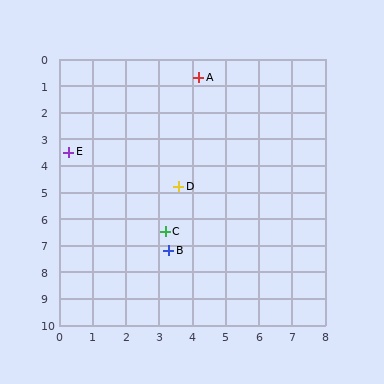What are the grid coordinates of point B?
Point B is at approximately (3.3, 7.2).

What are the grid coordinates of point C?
Point C is at approximately (3.2, 6.5).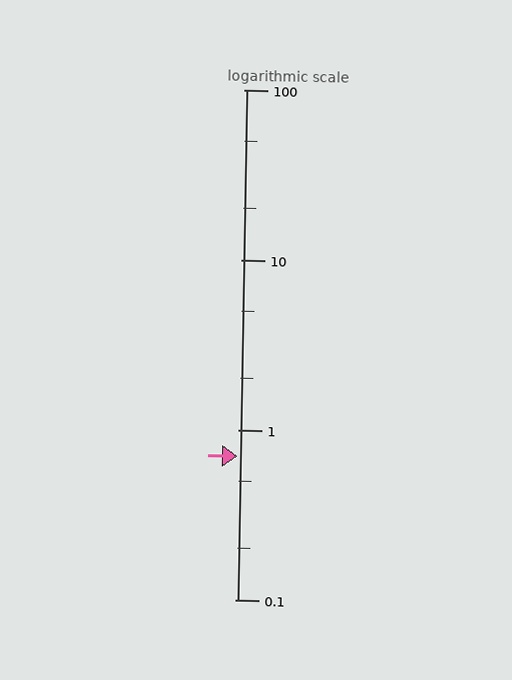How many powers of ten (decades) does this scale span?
The scale spans 3 decades, from 0.1 to 100.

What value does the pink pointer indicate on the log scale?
The pointer indicates approximately 0.7.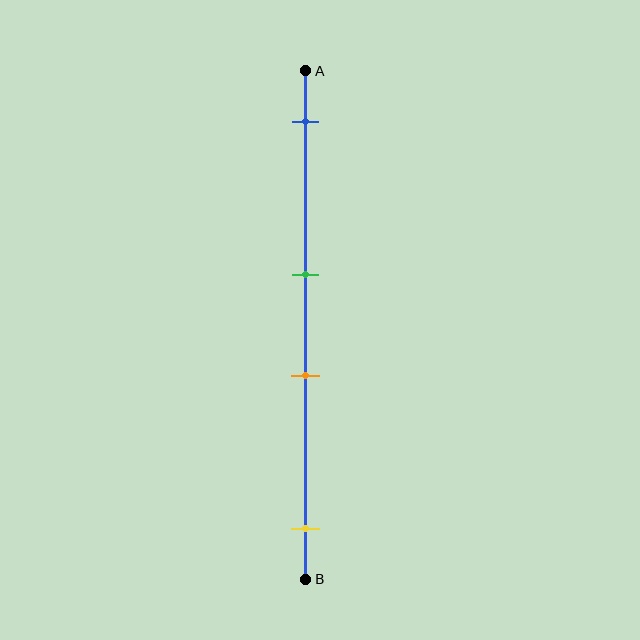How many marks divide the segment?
There are 4 marks dividing the segment.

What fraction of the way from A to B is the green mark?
The green mark is approximately 40% (0.4) of the way from A to B.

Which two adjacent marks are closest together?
The green and orange marks are the closest adjacent pair.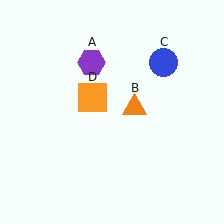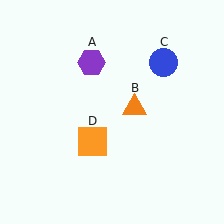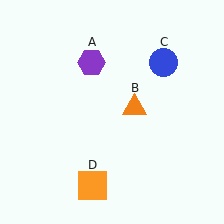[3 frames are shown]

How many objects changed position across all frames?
1 object changed position: orange square (object D).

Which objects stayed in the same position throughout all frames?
Purple hexagon (object A) and orange triangle (object B) and blue circle (object C) remained stationary.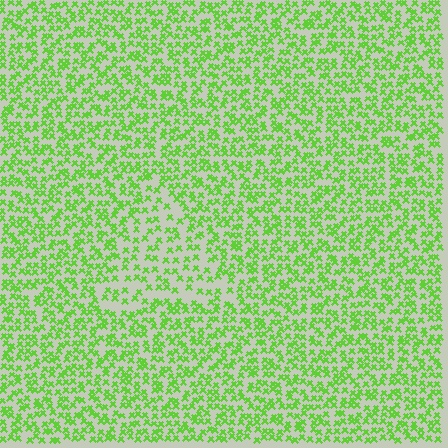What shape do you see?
I see a triangle.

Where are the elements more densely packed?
The elements are more densely packed outside the triangle boundary.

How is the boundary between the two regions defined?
The boundary is defined by a change in element density (approximately 1.7x ratio). All elements are the same color, size, and shape.